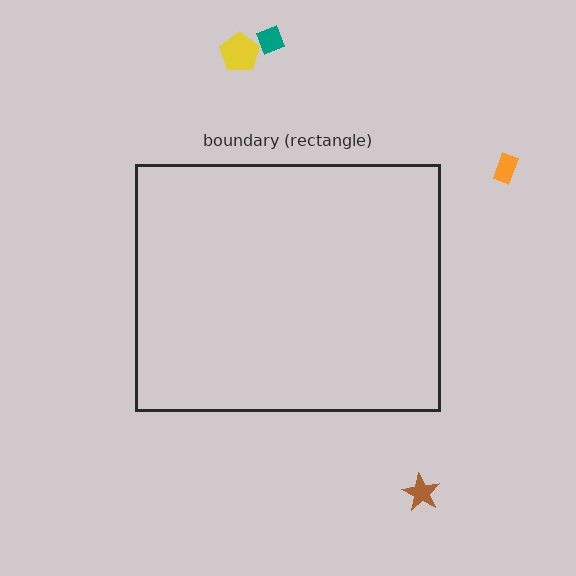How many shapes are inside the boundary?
0 inside, 4 outside.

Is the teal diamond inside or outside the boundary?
Outside.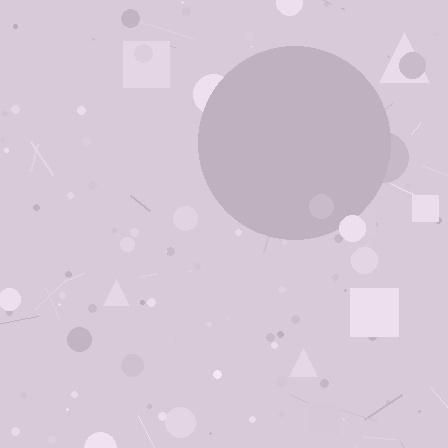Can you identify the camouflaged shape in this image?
The camouflaged shape is a circle.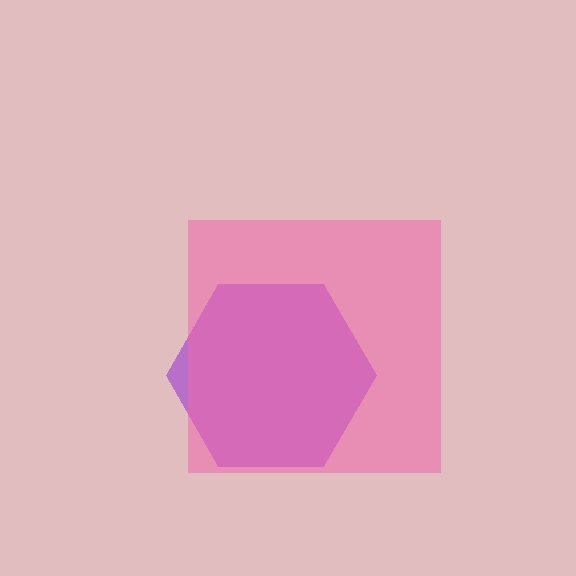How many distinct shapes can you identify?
There are 2 distinct shapes: a purple hexagon, a pink square.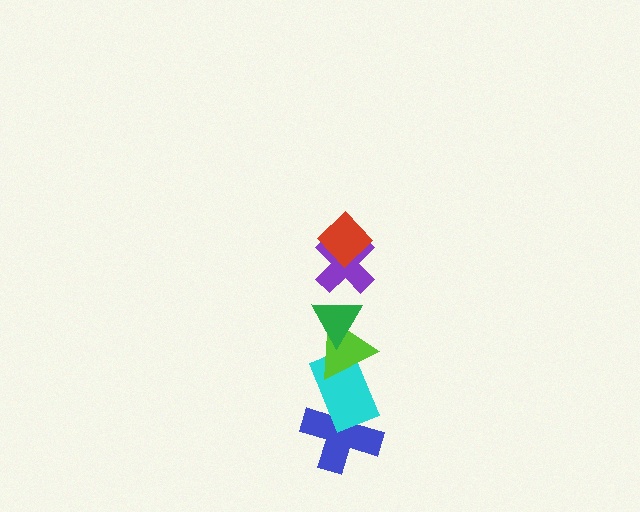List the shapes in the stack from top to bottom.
From top to bottom: the red diamond, the purple cross, the green triangle, the lime triangle, the cyan rectangle, the blue cross.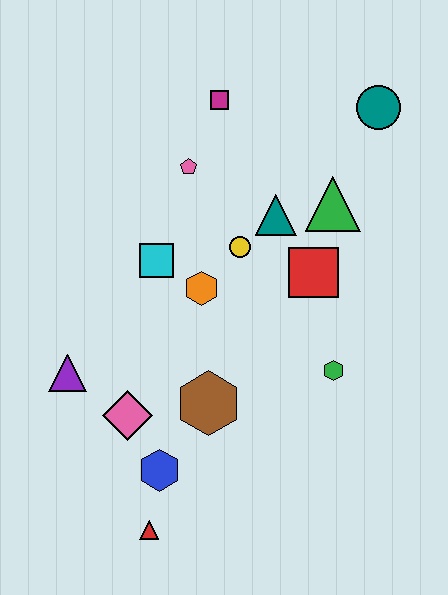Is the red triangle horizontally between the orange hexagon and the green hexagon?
No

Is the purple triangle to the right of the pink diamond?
No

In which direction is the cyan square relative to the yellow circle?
The cyan square is to the left of the yellow circle.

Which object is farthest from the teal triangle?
The red triangle is farthest from the teal triangle.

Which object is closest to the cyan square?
The orange hexagon is closest to the cyan square.